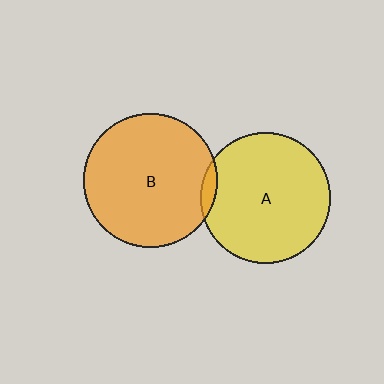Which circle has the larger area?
Circle B (orange).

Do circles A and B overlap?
Yes.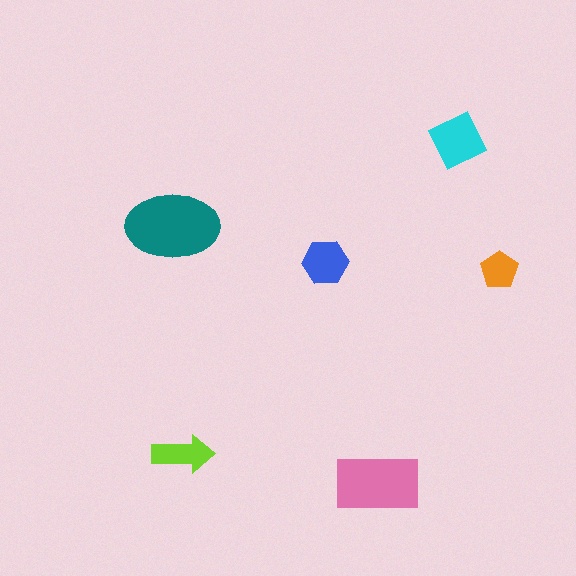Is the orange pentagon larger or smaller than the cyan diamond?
Smaller.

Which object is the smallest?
The orange pentagon.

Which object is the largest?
The teal ellipse.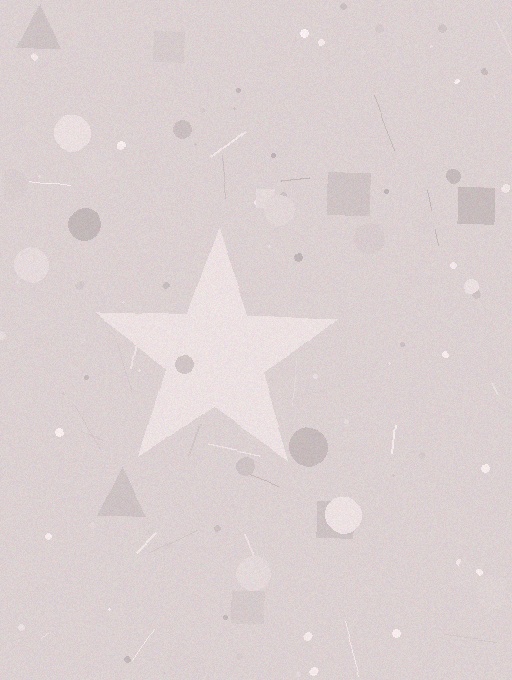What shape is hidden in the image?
A star is hidden in the image.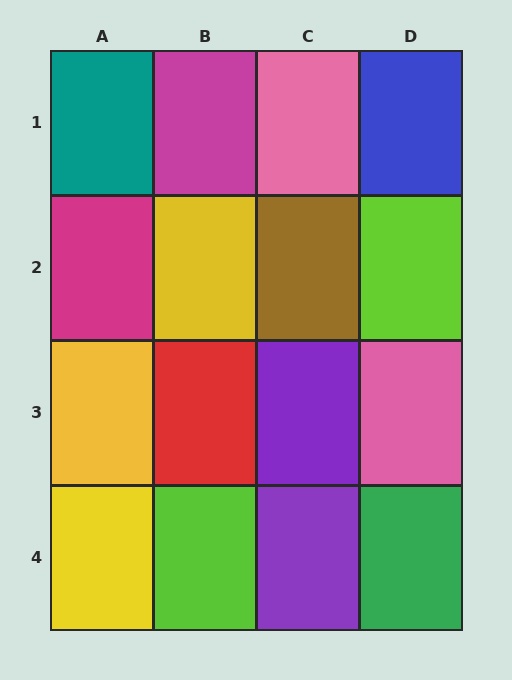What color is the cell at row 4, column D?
Green.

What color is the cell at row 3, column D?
Pink.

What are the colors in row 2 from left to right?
Magenta, yellow, brown, lime.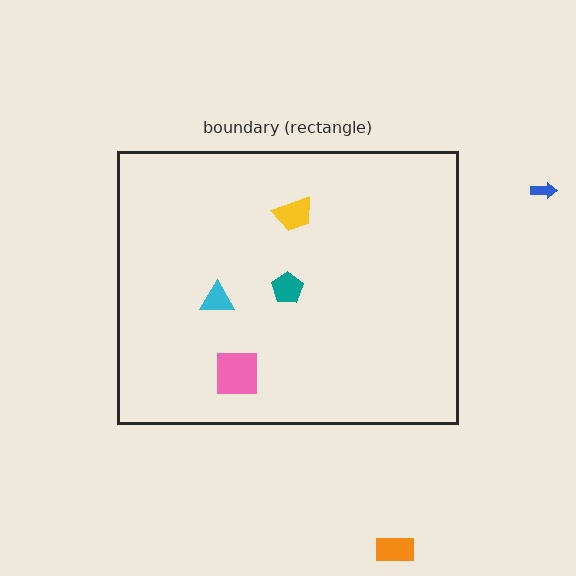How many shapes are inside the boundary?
4 inside, 2 outside.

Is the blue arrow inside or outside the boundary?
Outside.